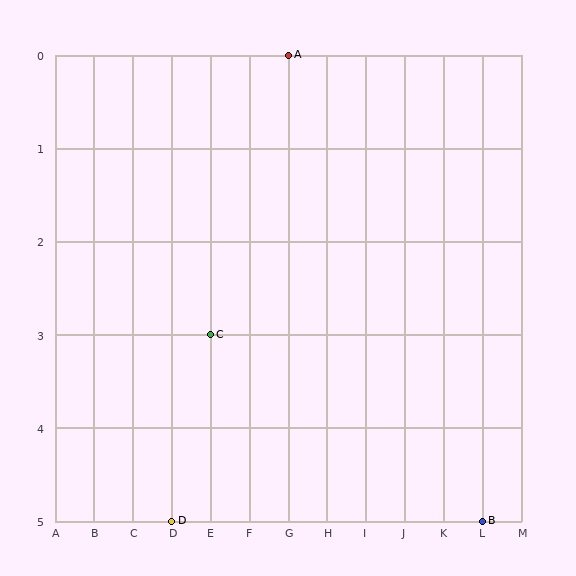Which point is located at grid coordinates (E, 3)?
Point C is at (E, 3).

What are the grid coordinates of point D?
Point D is at grid coordinates (D, 5).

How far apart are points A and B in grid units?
Points A and B are 5 columns and 5 rows apart (about 7.1 grid units diagonally).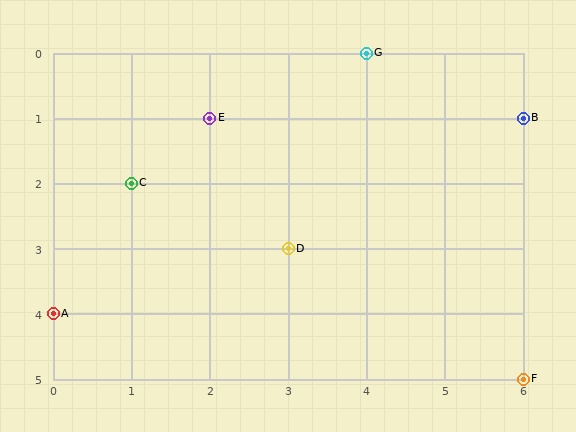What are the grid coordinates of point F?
Point F is at grid coordinates (6, 5).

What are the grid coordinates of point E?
Point E is at grid coordinates (2, 1).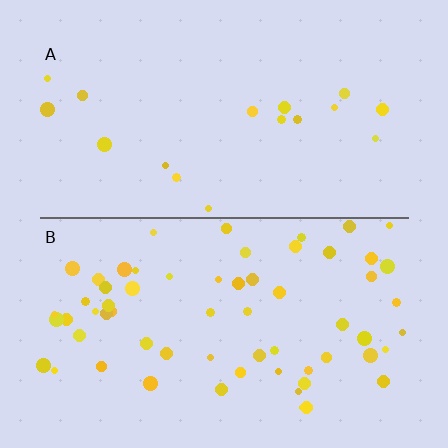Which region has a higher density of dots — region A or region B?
B (the bottom).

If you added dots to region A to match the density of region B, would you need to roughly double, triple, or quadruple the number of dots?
Approximately quadruple.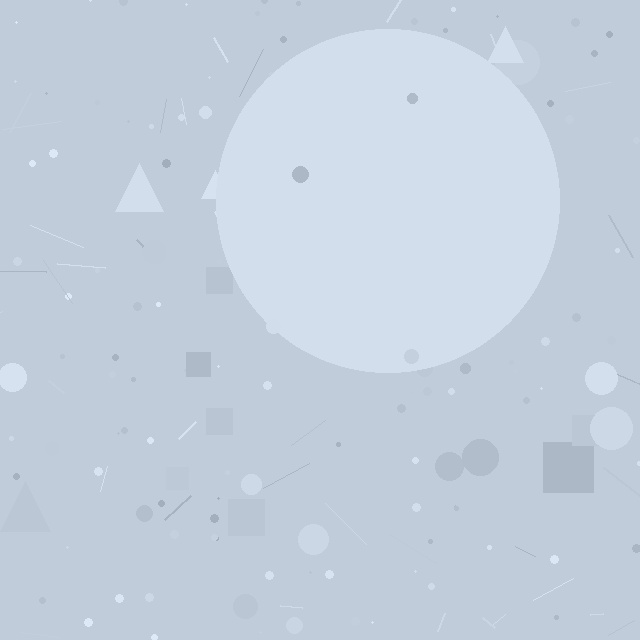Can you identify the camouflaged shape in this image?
The camouflaged shape is a circle.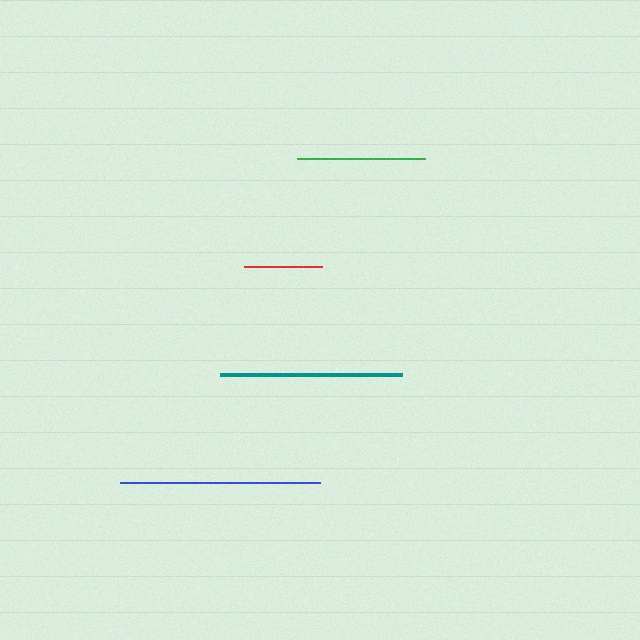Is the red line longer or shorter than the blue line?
The blue line is longer than the red line.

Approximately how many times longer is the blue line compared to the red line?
The blue line is approximately 2.6 times the length of the red line.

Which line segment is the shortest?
The red line is the shortest at approximately 78 pixels.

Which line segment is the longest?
The blue line is the longest at approximately 200 pixels.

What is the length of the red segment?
The red segment is approximately 78 pixels long.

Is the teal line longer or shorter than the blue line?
The blue line is longer than the teal line.